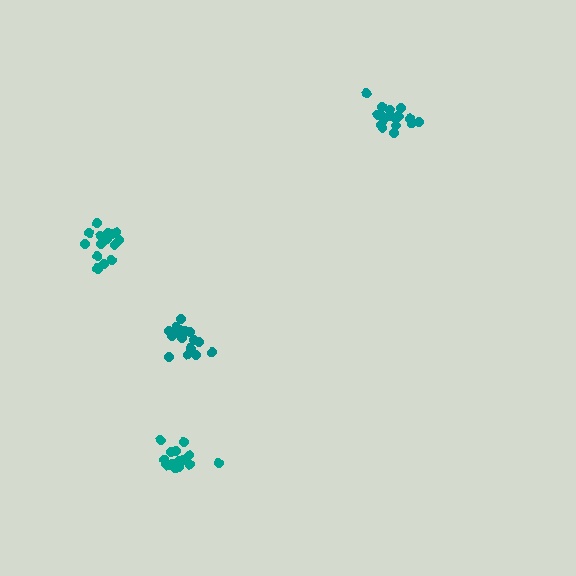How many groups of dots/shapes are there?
There are 4 groups.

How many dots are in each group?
Group 1: 17 dots, Group 2: 18 dots, Group 3: 17 dots, Group 4: 17 dots (69 total).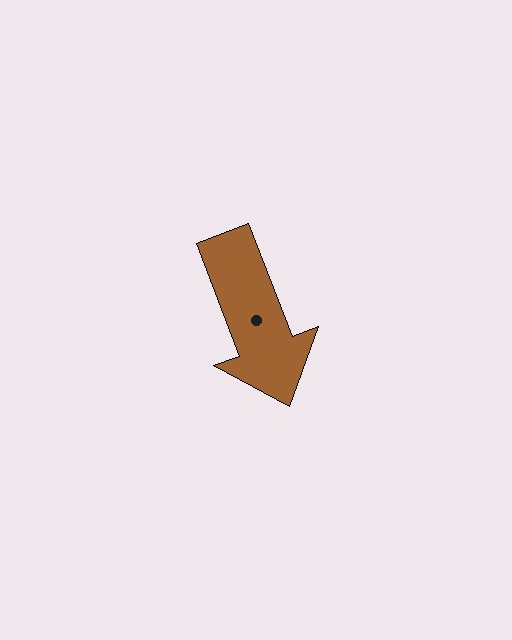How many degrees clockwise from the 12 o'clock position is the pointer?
Approximately 159 degrees.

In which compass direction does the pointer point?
South.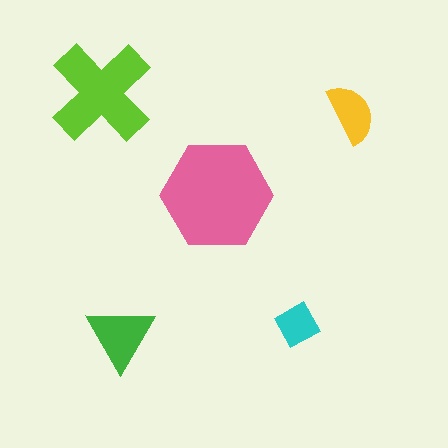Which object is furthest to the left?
The lime cross is leftmost.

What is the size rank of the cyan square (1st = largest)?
5th.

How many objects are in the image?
There are 5 objects in the image.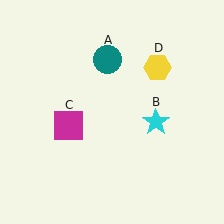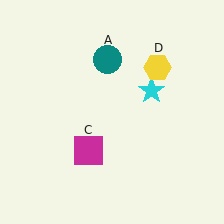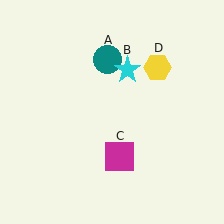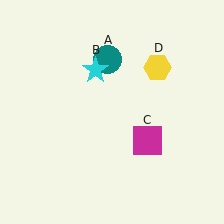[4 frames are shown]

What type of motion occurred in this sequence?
The cyan star (object B), magenta square (object C) rotated counterclockwise around the center of the scene.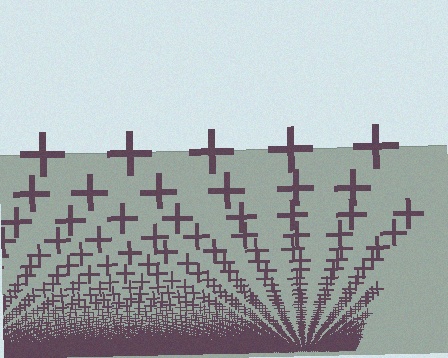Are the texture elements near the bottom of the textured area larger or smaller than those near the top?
Smaller. The gradient is inverted — elements near the bottom are smaller and denser.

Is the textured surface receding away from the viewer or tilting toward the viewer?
The surface appears to tilt toward the viewer. Texture elements get larger and sparser toward the top.